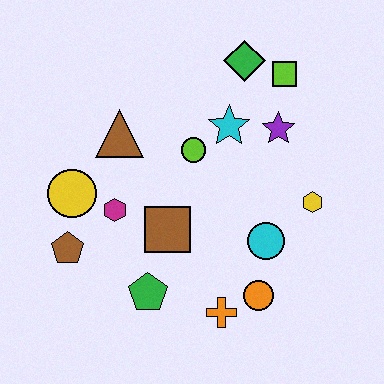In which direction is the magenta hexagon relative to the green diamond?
The magenta hexagon is below the green diamond.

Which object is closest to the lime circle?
The cyan star is closest to the lime circle.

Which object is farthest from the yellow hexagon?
The brown pentagon is farthest from the yellow hexagon.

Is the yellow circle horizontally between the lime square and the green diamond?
No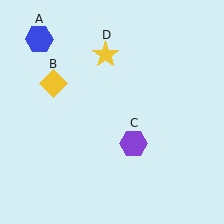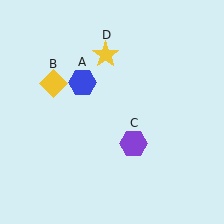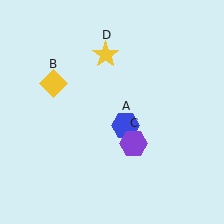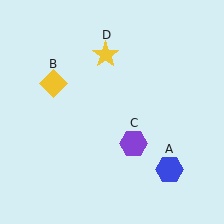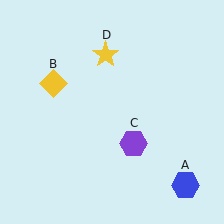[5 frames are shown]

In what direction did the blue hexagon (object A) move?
The blue hexagon (object A) moved down and to the right.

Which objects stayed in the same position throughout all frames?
Yellow diamond (object B) and purple hexagon (object C) and yellow star (object D) remained stationary.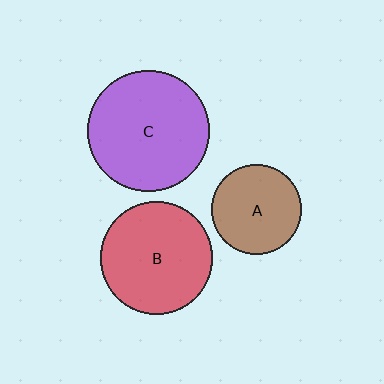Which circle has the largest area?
Circle C (purple).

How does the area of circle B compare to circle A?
Approximately 1.6 times.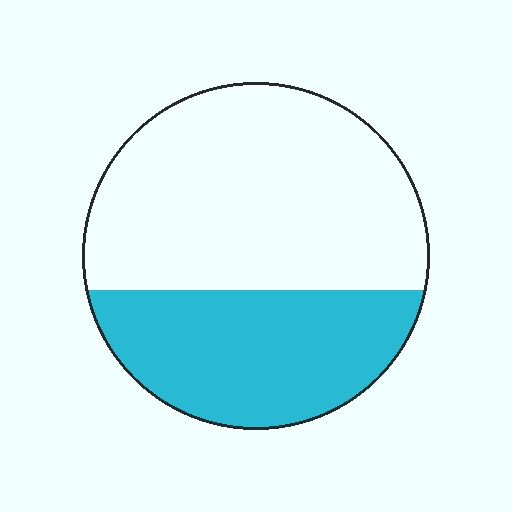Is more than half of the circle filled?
No.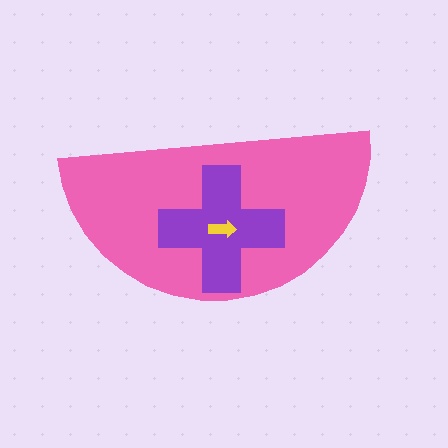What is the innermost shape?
The yellow arrow.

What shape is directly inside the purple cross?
The yellow arrow.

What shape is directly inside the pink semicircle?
The purple cross.